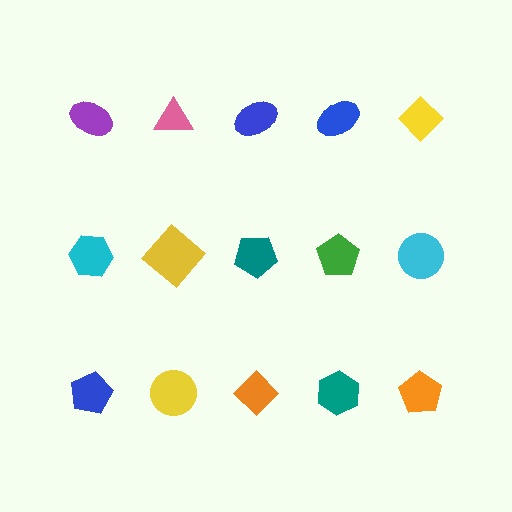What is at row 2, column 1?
A cyan hexagon.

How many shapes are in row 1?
5 shapes.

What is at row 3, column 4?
A teal hexagon.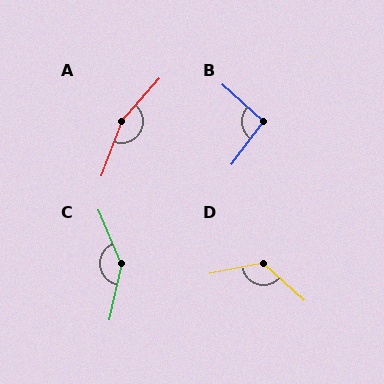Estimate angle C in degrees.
Approximately 144 degrees.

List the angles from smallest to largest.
B (95°), D (127°), C (144°), A (159°).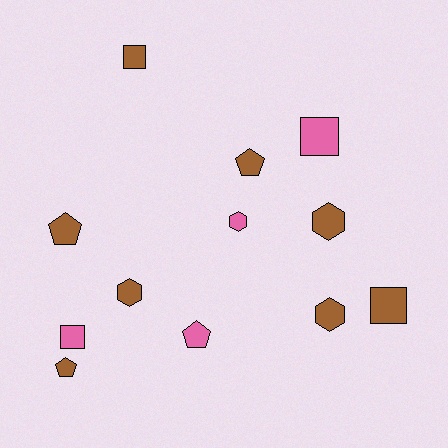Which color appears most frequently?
Brown, with 8 objects.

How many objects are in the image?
There are 12 objects.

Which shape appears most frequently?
Pentagon, with 4 objects.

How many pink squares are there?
There are 2 pink squares.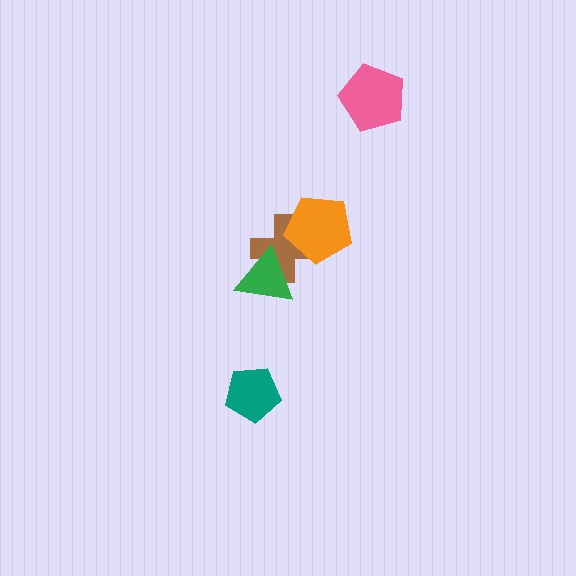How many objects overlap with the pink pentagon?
0 objects overlap with the pink pentagon.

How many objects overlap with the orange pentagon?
1 object overlaps with the orange pentagon.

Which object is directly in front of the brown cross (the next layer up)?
The orange pentagon is directly in front of the brown cross.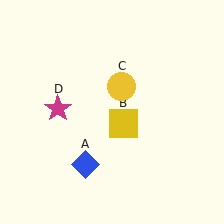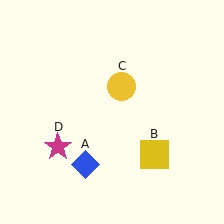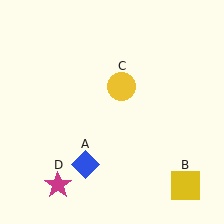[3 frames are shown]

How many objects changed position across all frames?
2 objects changed position: yellow square (object B), magenta star (object D).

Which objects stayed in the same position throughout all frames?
Blue diamond (object A) and yellow circle (object C) remained stationary.